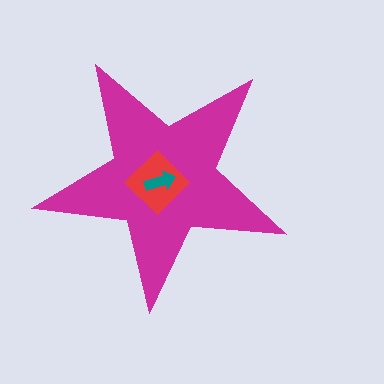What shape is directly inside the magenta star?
The red diamond.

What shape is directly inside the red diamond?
The teal arrow.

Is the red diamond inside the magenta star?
Yes.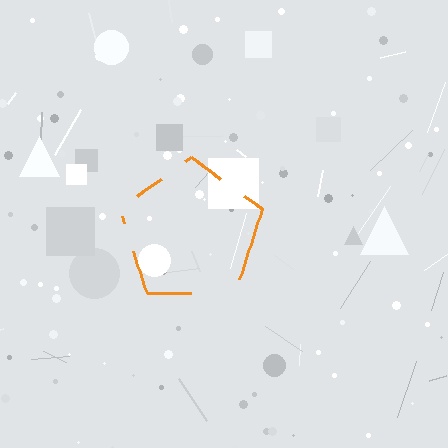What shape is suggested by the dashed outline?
The dashed outline suggests a pentagon.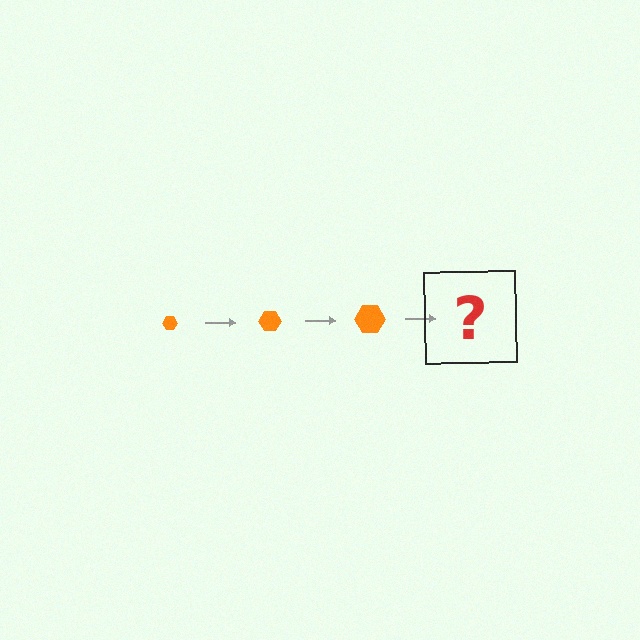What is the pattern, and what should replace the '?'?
The pattern is that the hexagon gets progressively larger each step. The '?' should be an orange hexagon, larger than the previous one.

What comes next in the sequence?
The next element should be an orange hexagon, larger than the previous one.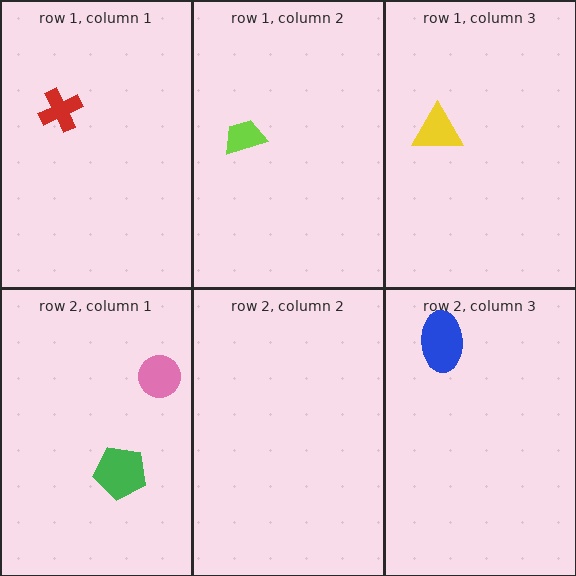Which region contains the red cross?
The row 1, column 1 region.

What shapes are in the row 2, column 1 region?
The green pentagon, the pink circle.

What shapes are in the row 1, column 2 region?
The lime trapezoid.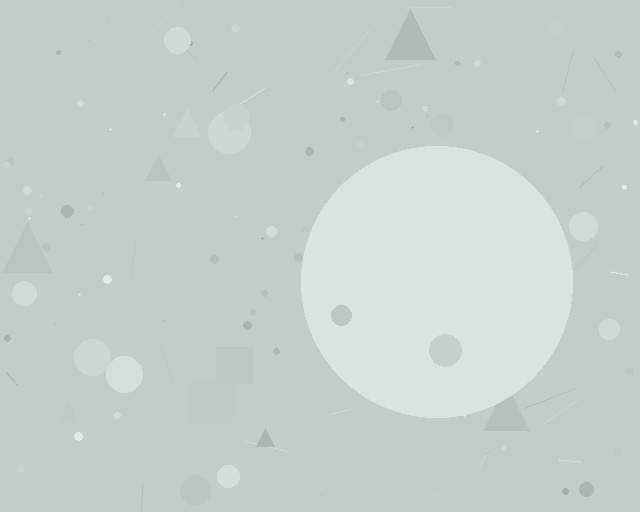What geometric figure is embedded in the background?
A circle is embedded in the background.